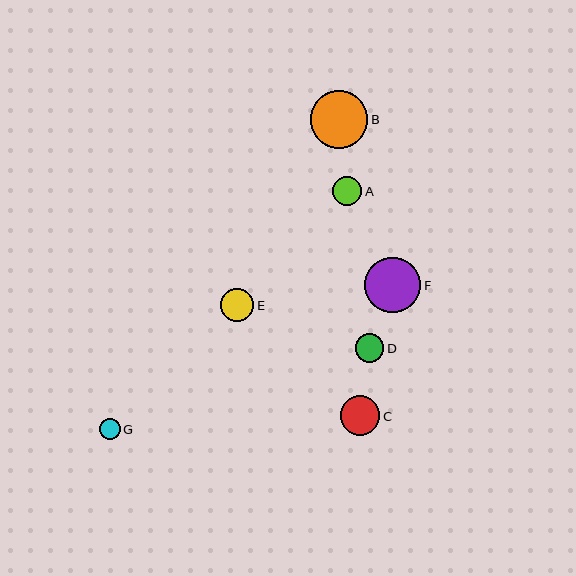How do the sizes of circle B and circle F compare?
Circle B and circle F are approximately the same size.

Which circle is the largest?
Circle B is the largest with a size of approximately 58 pixels.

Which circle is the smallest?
Circle G is the smallest with a size of approximately 21 pixels.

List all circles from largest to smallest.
From largest to smallest: B, F, C, E, A, D, G.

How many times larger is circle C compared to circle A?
Circle C is approximately 1.3 times the size of circle A.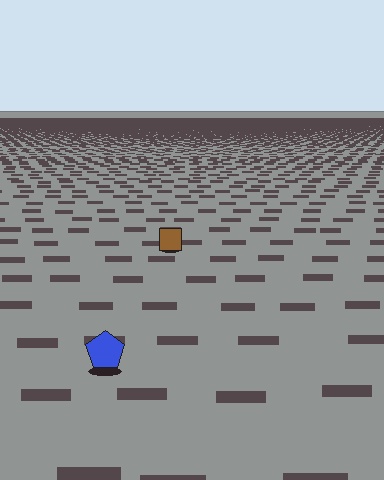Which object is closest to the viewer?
The blue pentagon is closest. The texture marks near it are larger and more spread out.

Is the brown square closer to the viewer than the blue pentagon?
No. The blue pentagon is closer — you can tell from the texture gradient: the ground texture is coarser near it.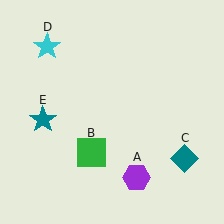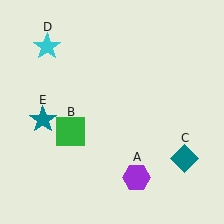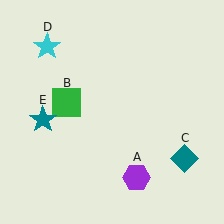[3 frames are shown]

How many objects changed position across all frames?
1 object changed position: green square (object B).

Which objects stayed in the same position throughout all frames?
Purple hexagon (object A) and teal diamond (object C) and cyan star (object D) and teal star (object E) remained stationary.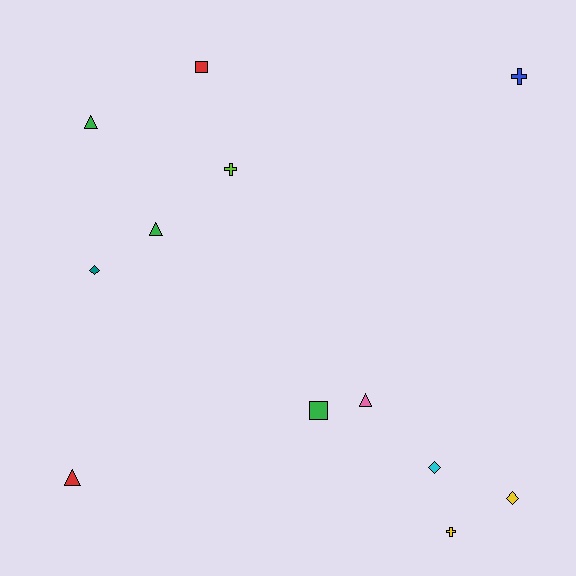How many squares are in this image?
There are 2 squares.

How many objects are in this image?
There are 12 objects.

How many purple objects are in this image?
There are no purple objects.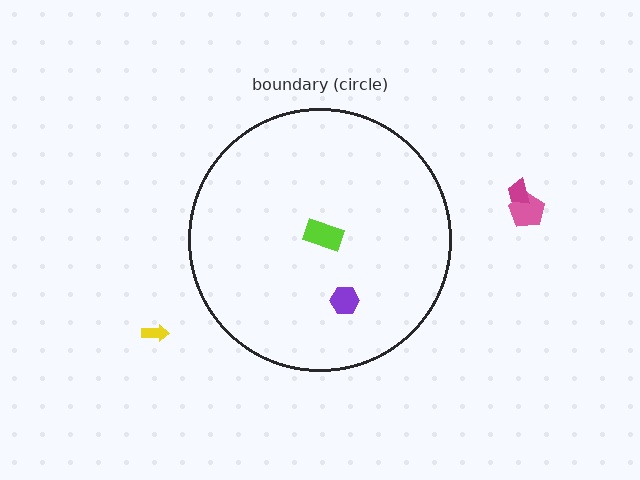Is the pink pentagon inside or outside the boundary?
Outside.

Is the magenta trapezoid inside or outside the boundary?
Outside.